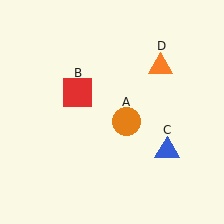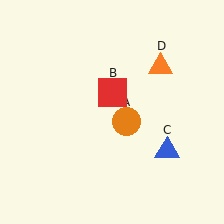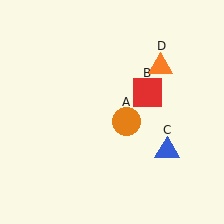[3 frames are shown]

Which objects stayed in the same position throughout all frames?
Orange circle (object A) and blue triangle (object C) and orange triangle (object D) remained stationary.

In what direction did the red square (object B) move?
The red square (object B) moved right.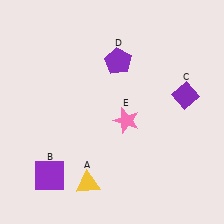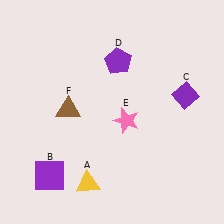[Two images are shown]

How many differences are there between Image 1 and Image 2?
There is 1 difference between the two images.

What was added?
A brown triangle (F) was added in Image 2.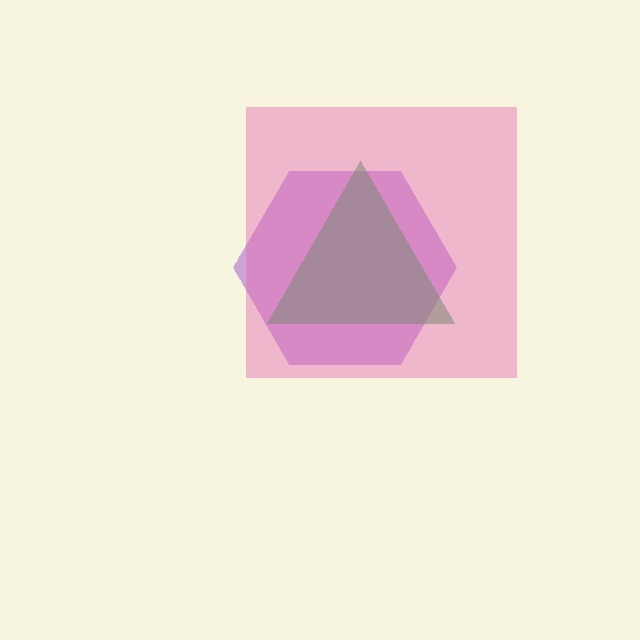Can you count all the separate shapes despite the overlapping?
Yes, there are 3 separate shapes.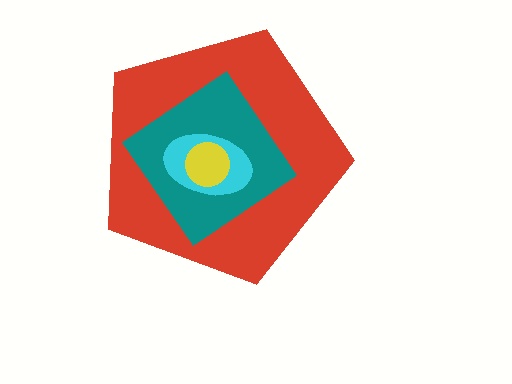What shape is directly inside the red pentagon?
The teal diamond.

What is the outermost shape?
The red pentagon.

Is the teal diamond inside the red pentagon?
Yes.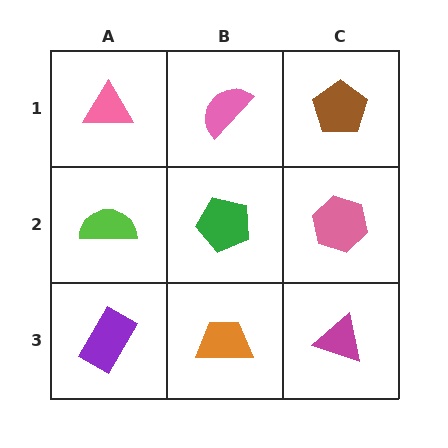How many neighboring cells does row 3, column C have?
2.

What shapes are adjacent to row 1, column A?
A lime semicircle (row 2, column A), a pink semicircle (row 1, column B).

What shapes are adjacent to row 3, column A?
A lime semicircle (row 2, column A), an orange trapezoid (row 3, column B).